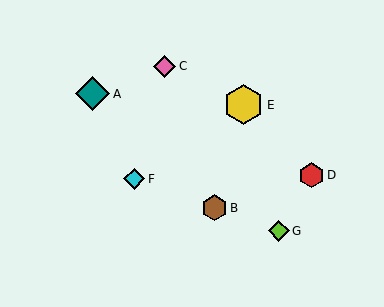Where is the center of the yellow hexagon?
The center of the yellow hexagon is at (244, 105).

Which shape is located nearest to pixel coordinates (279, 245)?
The lime diamond (labeled G) at (279, 231) is nearest to that location.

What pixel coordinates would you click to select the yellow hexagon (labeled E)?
Click at (244, 105) to select the yellow hexagon E.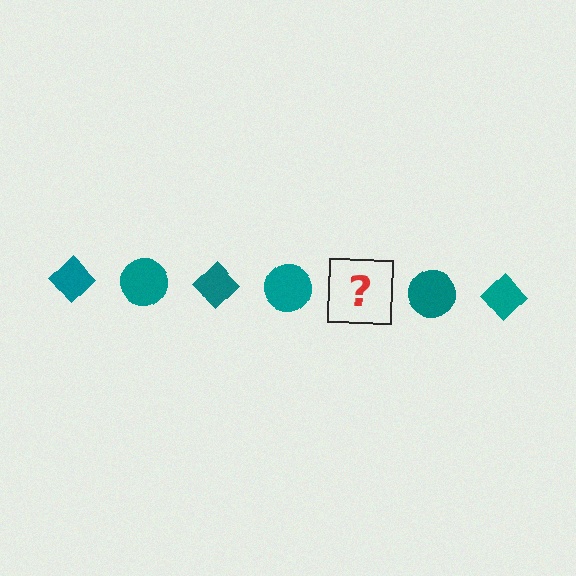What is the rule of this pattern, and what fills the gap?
The rule is that the pattern cycles through diamond, circle shapes in teal. The gap should be filled with a teal diamond.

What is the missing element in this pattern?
The missing element is a teal diamond.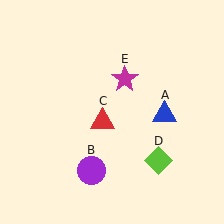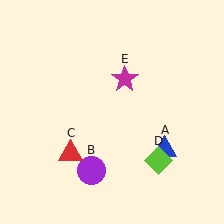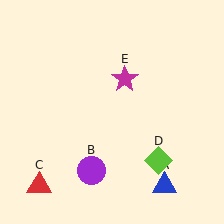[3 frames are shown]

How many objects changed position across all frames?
2 objects changed position: blue triangle (object A), red triangle (object C).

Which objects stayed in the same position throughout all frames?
Purple circle (object B) and lime diamond (object D) and magenta star (object E) remained stationary.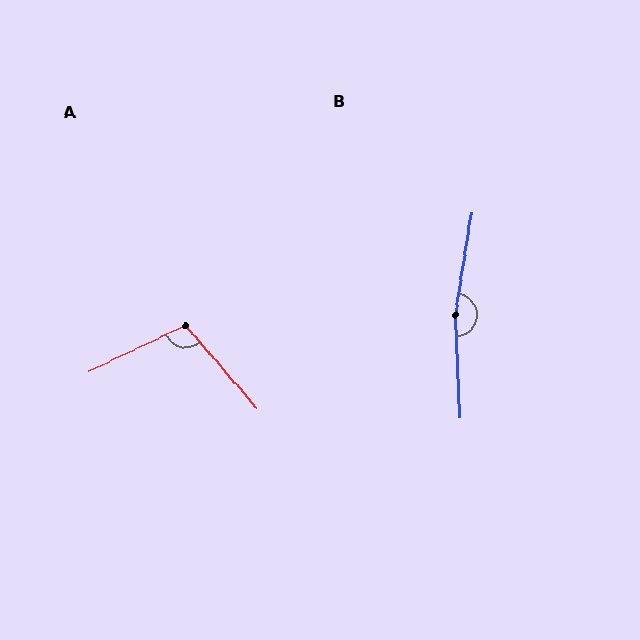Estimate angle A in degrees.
Approximately 105 degrees.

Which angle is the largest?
B, at approximately 169 degrees.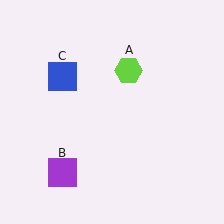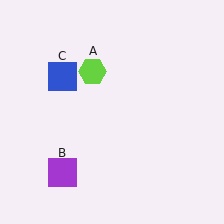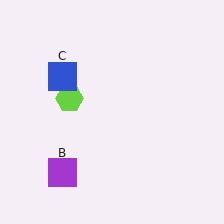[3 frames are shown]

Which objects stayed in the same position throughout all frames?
Purple square (object B) and blue square (object C) remained stationary.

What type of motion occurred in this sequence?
The lime hexagon (object A) rotated counterclockwise around the center of the scene.